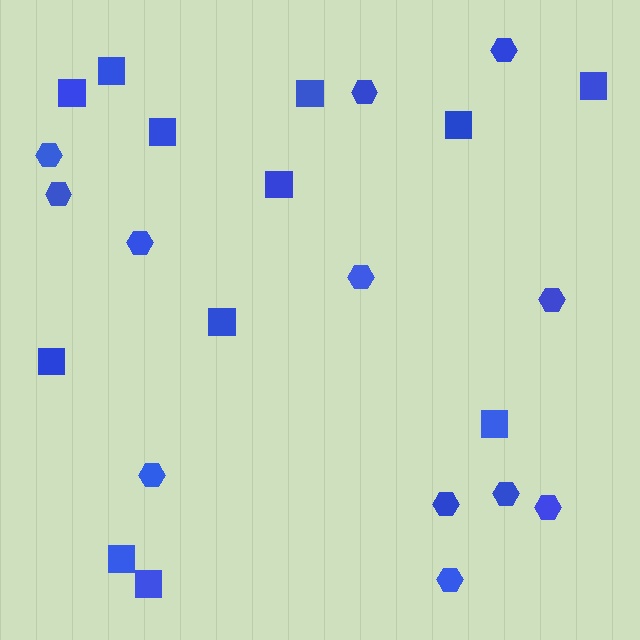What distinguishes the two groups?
There are 2 groups: one group of hexagons (12) and one group of squares (12).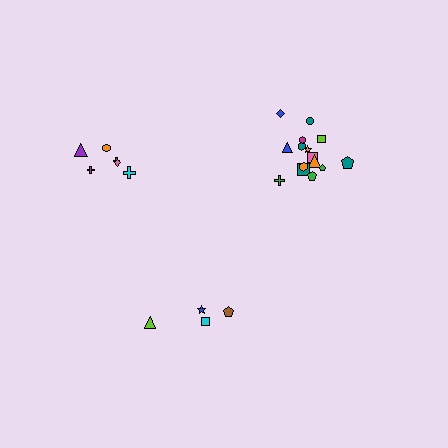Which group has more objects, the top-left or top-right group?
The top-right group.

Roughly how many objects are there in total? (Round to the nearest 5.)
Roughly 25 objects in total.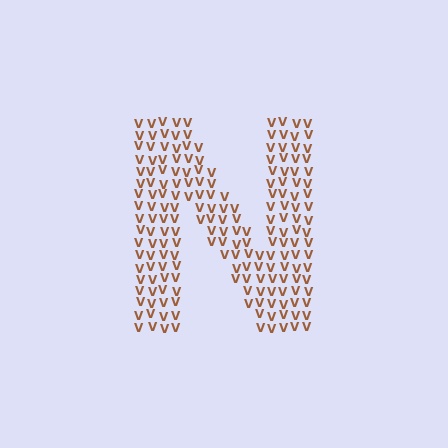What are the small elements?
The small elements are letter V's.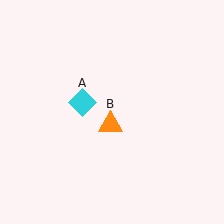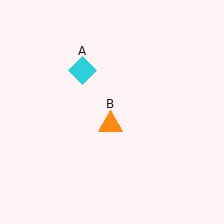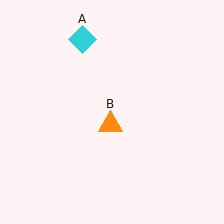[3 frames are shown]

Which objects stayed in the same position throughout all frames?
Orange triangle (object B) remained stationary.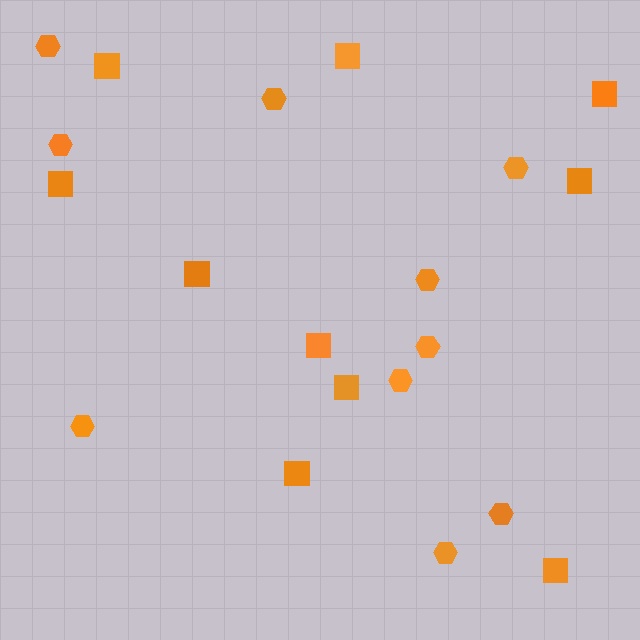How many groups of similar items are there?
There are 2 groups: one group of squares (10) and one group of hexagons (10).